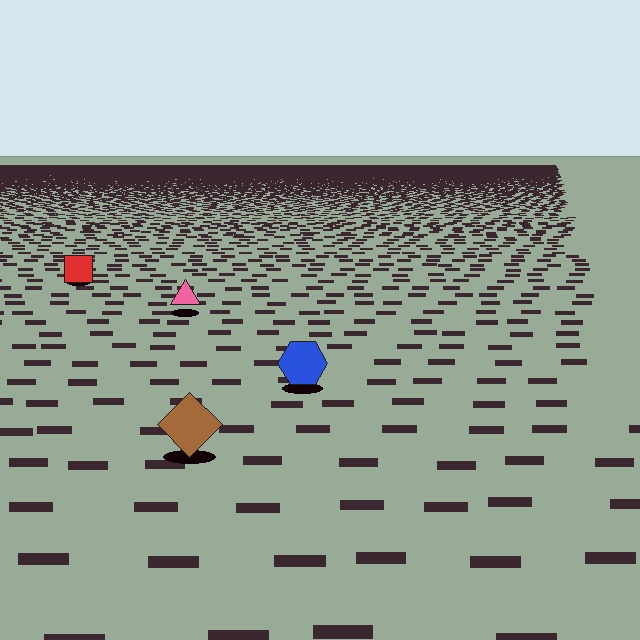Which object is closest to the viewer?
The brown diamond is closest. The texture marks near it are larger and more spread out.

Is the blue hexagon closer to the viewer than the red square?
Yes. The blue hexagon is closer — you can tell from the texture gradient: the ground texture is coarser near it.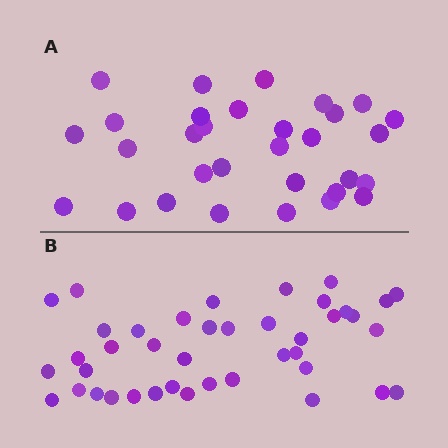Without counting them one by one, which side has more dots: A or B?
Region B (the bottom region) has more dots.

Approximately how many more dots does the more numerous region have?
Region B has roughly 10 or so more dots than region A.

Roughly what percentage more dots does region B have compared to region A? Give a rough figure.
About 30% more.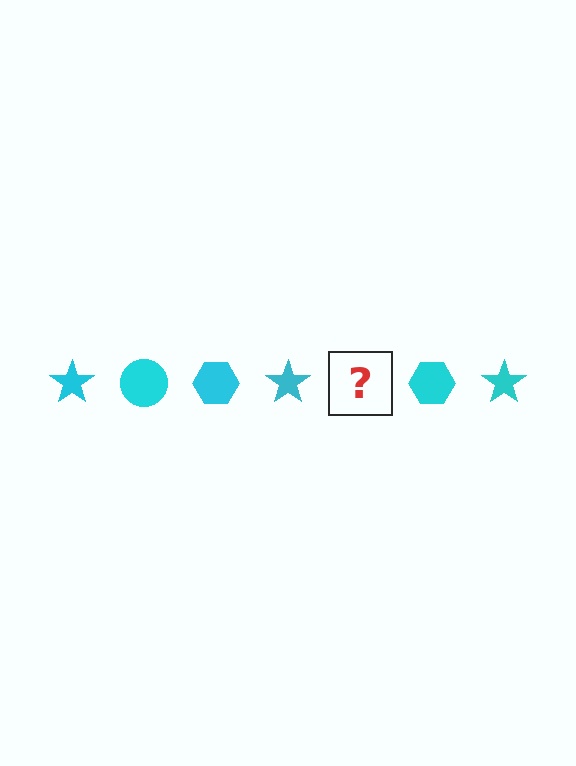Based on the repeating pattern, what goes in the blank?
The blank should be a cyan circle.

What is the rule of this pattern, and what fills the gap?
The rule is that the pattern cycles through star, circle, hexagon shapes in cyan. The gap should be filled with a cyan circle.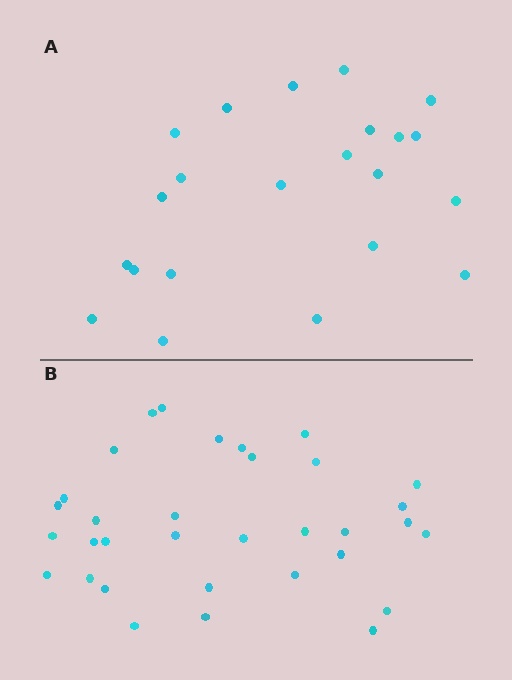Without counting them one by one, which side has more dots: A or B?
Region B (the bottom region) has more dots.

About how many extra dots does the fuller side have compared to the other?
Region B has roughly 12 or so more dots than region A.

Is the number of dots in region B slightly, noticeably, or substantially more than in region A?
Region B has substantially more. The ratio is roughly 1.5 to 1.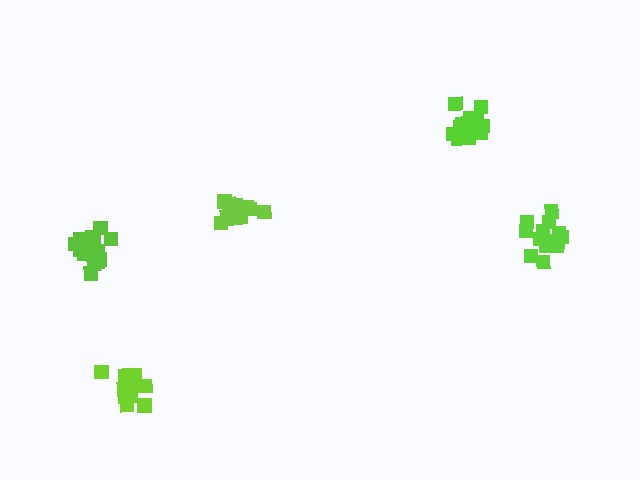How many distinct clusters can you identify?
There are 5 distinct clusters.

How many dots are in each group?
Group 1: 12 dots, Group 2: 16 dots, Group 3: 16 dots, Group 4: 15 dots, Group 5: 13 dots (72 total).